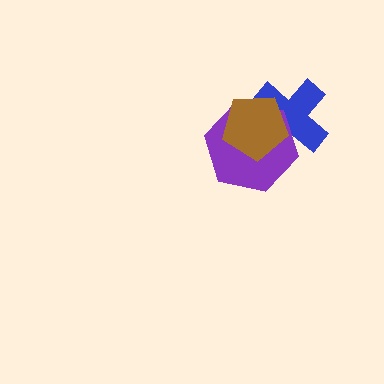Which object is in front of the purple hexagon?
The brown pentagon is in front of the purple hexagon.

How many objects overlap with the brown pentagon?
2 objects overlap with the brown pentagon.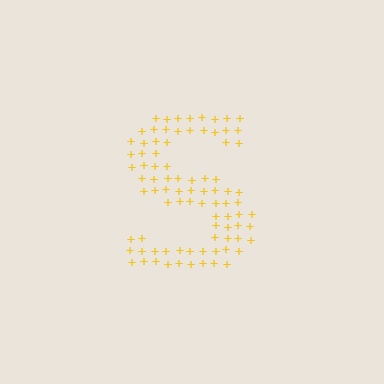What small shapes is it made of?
It is made of small plus signs.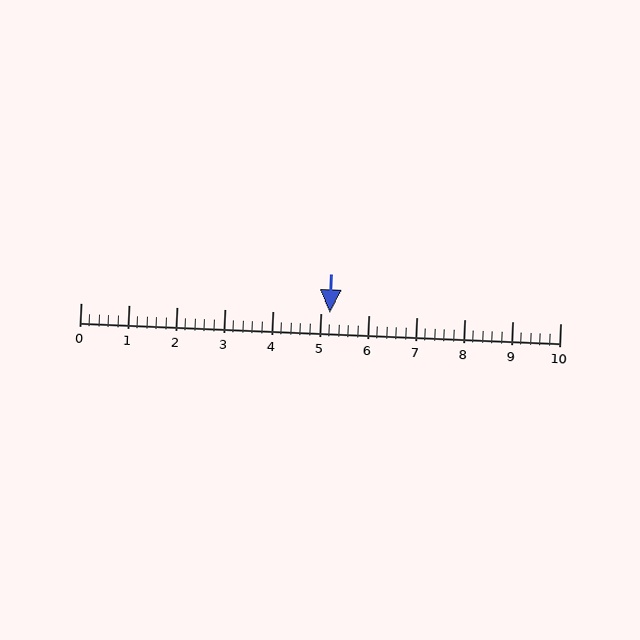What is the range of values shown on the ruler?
The ruler shows values from 0 to 10.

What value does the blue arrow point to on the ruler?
The blue arrow points to approximately 5.2.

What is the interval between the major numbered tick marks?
The major tick marks are spaced 1 units apart.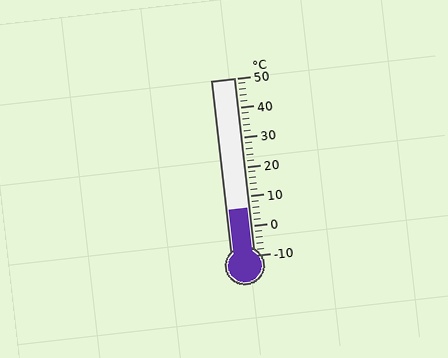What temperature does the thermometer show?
The thermometer shows approximately 6°C.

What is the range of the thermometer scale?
The thermometer scale ranges from -10°C to 50°C.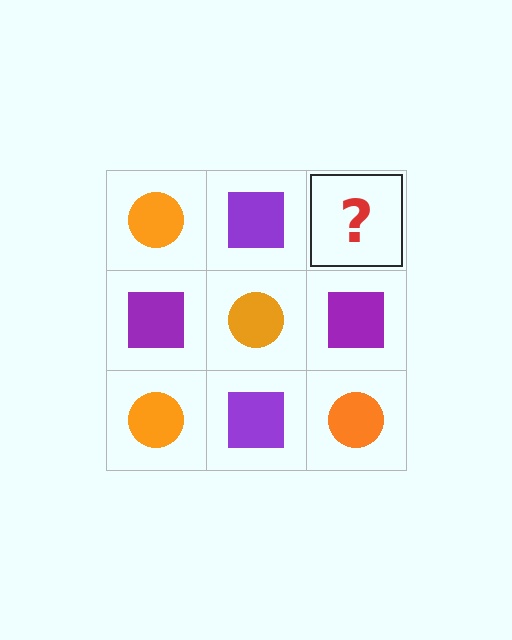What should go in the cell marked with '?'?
The missing cell should contain an orange circle.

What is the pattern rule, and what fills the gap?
The rule is that it alternates orange circle and purple square in a checkerboard pattern. The gap should be filled with an orange circle.